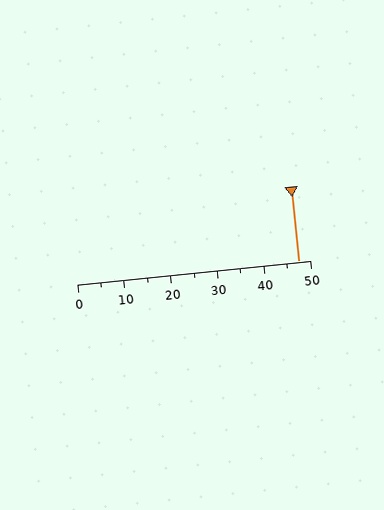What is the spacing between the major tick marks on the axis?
The major ticks are spaced 10 apart.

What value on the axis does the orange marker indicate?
The marker indicates approximately 47.5.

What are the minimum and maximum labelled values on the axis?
The axis runs from 0 to 50.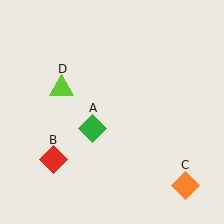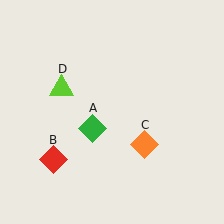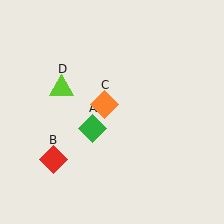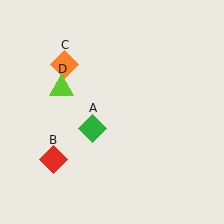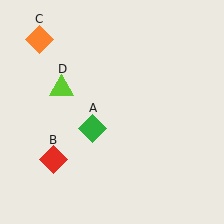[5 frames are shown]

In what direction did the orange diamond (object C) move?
The orange diamond (object C) moved up and to the left.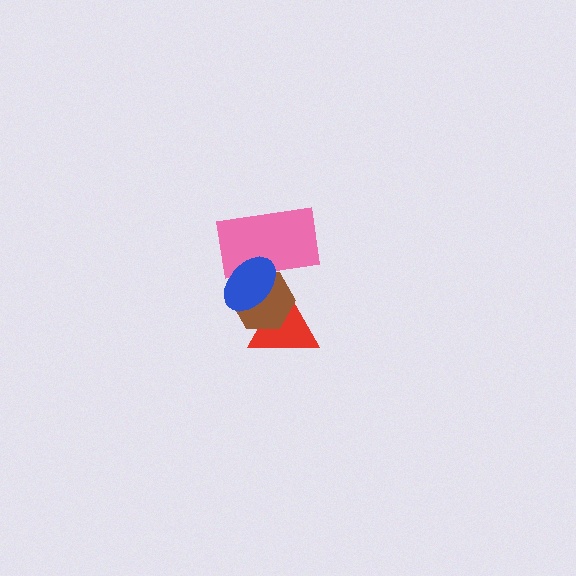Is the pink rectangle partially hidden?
Yes, it is partially covered by another shape.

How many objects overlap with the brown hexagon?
3 objects overlap with the brown hexagon.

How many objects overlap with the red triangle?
2 objects overlap with the red triangle.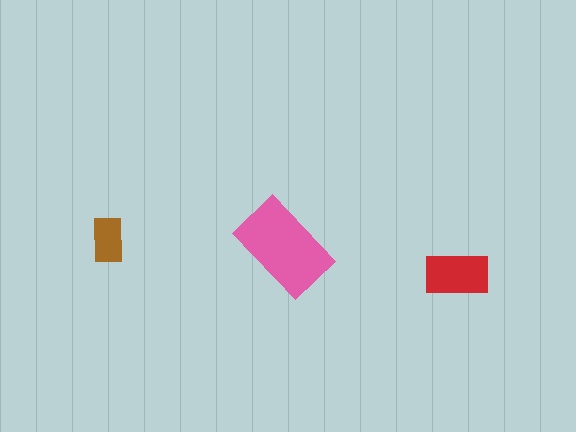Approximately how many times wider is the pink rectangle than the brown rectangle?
About 2 times wider.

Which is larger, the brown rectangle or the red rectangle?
The red one.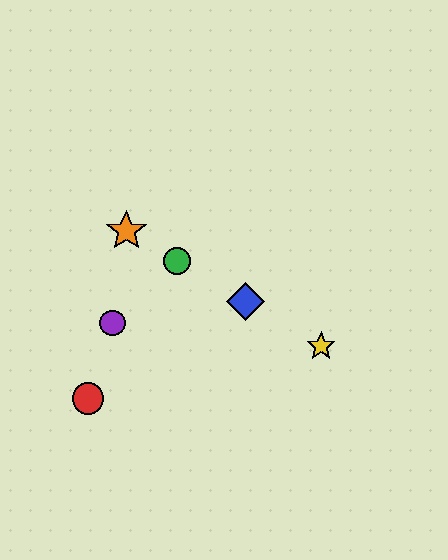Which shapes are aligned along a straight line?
The blue diamond, the green circle, the yellow star, the orange star are aligned along a straight line.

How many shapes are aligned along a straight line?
4 shapes (the blue diamond, the green circle, the yellow star, the orange star) are aligned along a straight line.